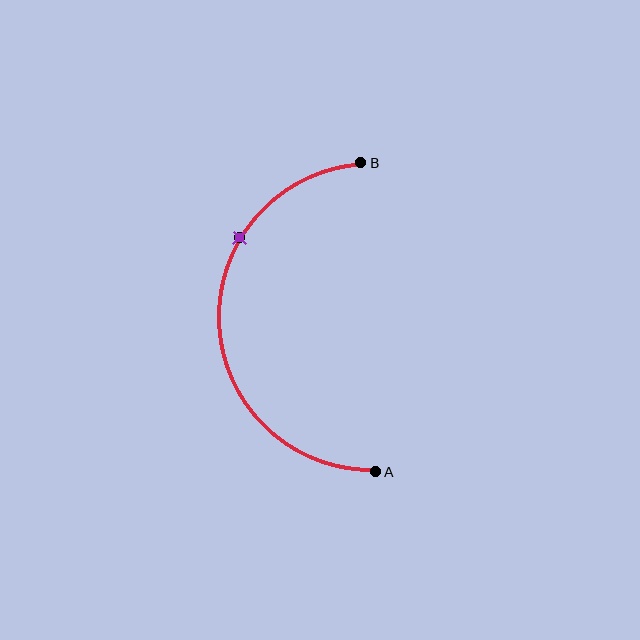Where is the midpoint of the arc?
The arc midpoint is the point on the curve farthest from the straight line joining A and B. It sits to the left of that line.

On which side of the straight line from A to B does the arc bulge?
The arc bulges to the left of the straight line connecting A and B.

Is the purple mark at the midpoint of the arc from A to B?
No. The purple mark lies on the arc but is closer to endpoint B. The arc midpoint would be at the point on the curve equidistant along the arc from both A and B.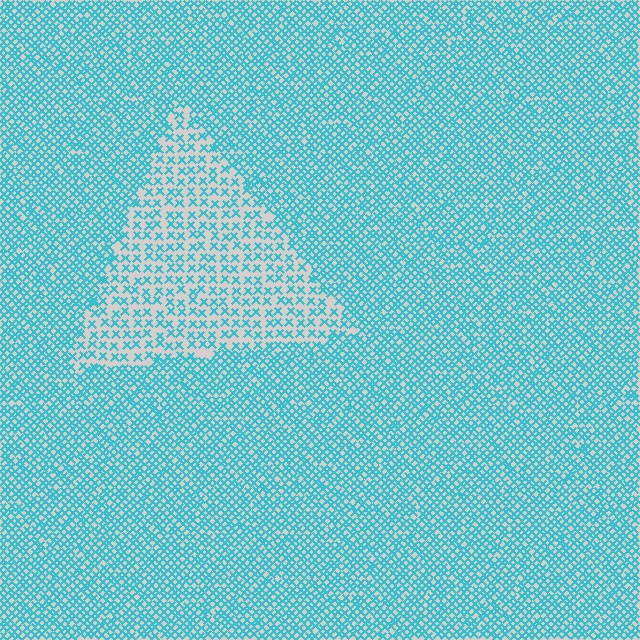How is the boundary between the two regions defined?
The boundary is defined by a change in element density (approximately 2.1x ratio). All elements are the same color, size, and shape.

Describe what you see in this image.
The image contains small cyan elements arranged at two different densities. A triangle-shaped region is visible where the elements are less densely packed than the surrounding area.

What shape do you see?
I see a triangle.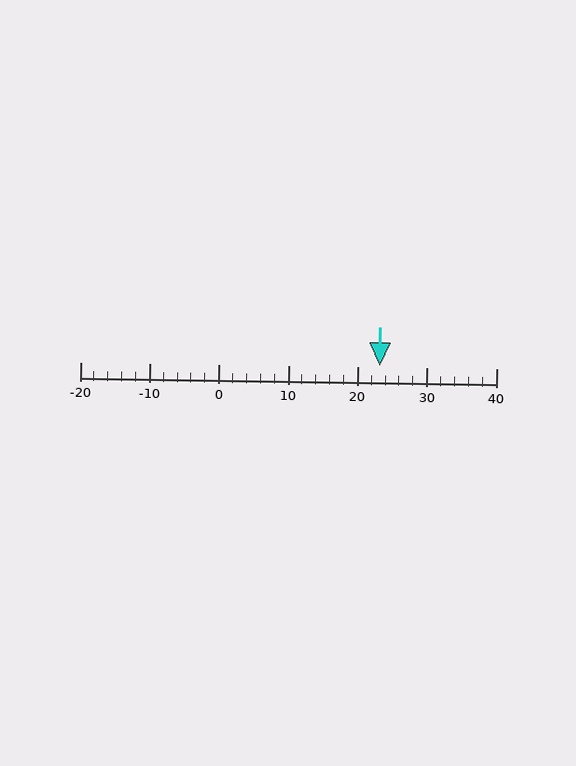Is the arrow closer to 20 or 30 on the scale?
The arrow is closer to 20.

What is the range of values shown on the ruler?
The ruler shows values from -20 to 40.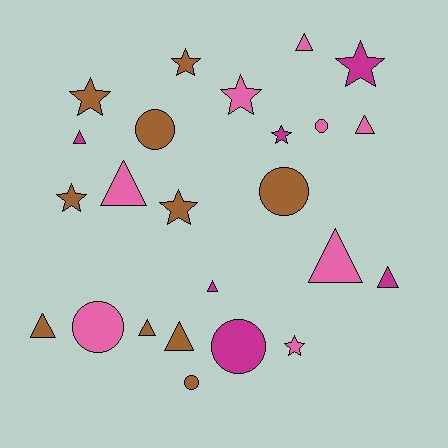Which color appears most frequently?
Brown, with 10 objects.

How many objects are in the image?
There are 24 objects.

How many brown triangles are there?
There are 3 brown triangles.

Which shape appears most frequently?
Triangle, with 10 objects.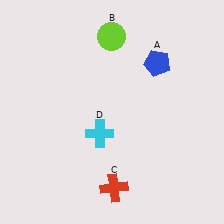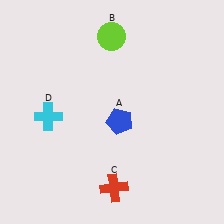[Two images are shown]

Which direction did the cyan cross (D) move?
The cyan cross (D) moved left.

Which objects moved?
The objects that moved are: the blue pentagon (A), the cyan cross (D).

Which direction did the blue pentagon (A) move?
The blue pentagon (A) moved down.